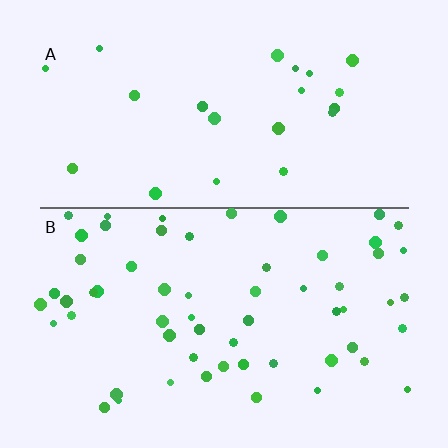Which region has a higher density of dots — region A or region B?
B (the bottom).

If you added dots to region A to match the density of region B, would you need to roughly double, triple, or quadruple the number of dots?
Approximately triple.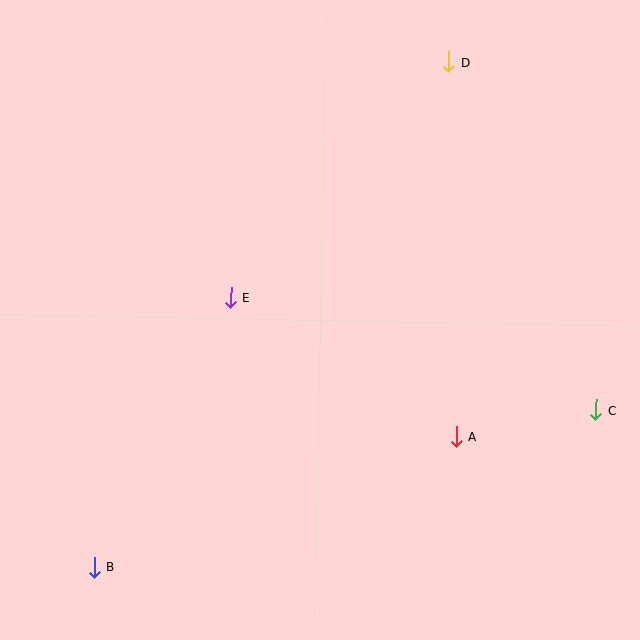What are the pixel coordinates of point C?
Point C is at (596, 410).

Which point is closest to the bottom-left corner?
Point B is closest to the bottom-left corner.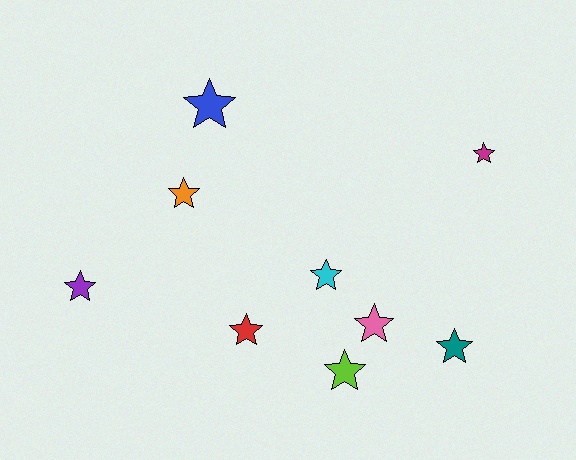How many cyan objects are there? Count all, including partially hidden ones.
There is 1 cyan object.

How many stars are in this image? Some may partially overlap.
There are 9 stars.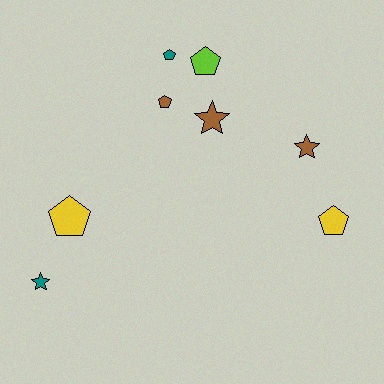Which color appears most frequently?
Brown, with 3 objects.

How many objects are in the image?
There are 8 objects.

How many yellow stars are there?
There are no yellow stars.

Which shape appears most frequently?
Pentagon, with 5 objects.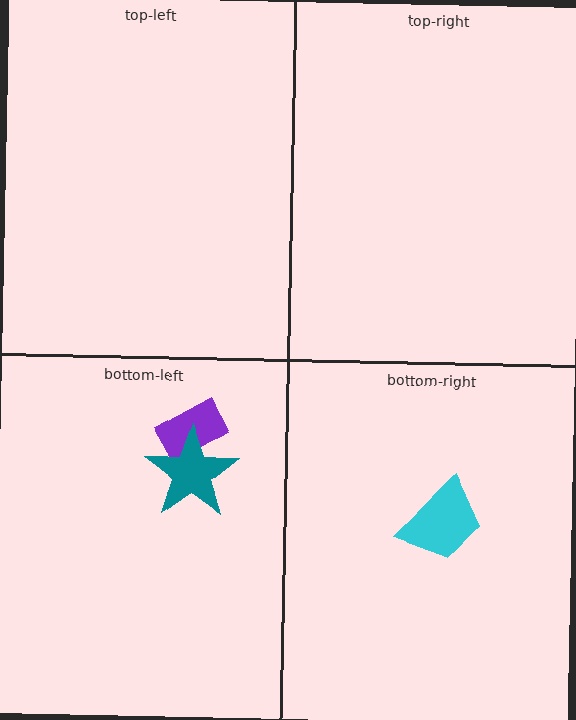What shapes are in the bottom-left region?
The purple rectangle, the teal star.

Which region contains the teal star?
The bottom-left region.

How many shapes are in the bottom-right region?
1.